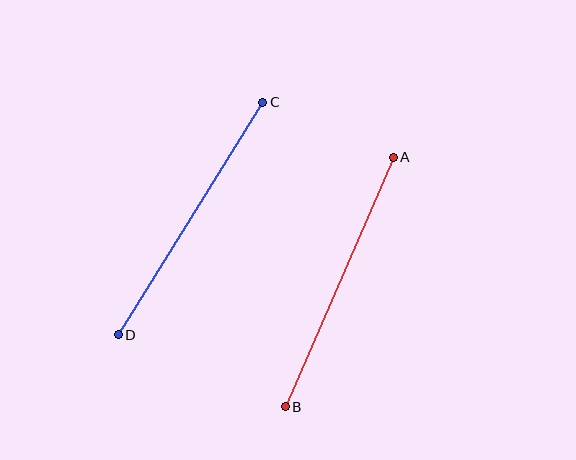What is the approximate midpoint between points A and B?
The midpoint is at approximately (339, 282) pixels.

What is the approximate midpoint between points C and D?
The midpoint is at approximately (191, 218) pixels.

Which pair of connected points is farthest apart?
Points C and D are farthest apart.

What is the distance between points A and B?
The distance is approximately 272 pixels.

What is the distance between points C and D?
The distance is approximately 274 pixels.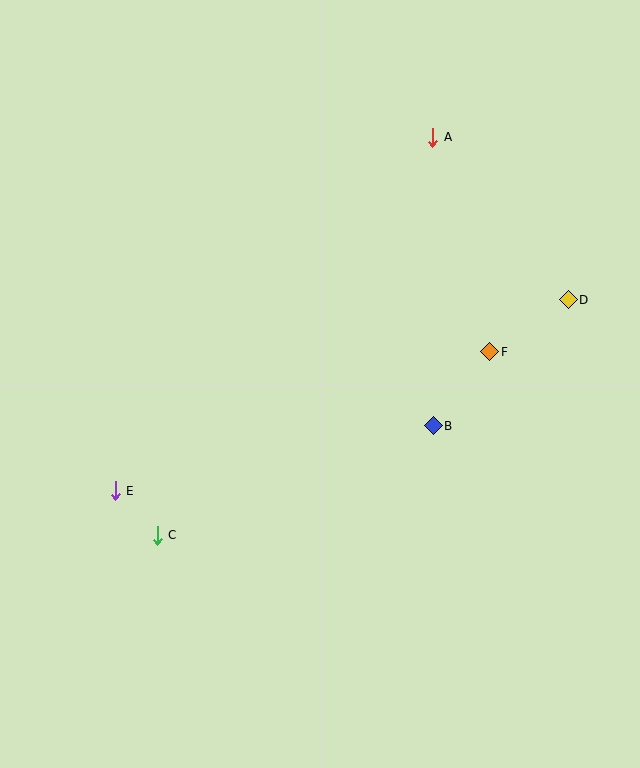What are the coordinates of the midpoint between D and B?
The midpoint between D and B is at (501, 363).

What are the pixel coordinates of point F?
Point F is at (490, 352).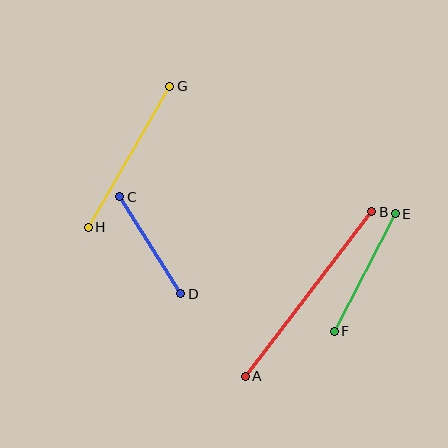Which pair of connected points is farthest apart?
Points A and B are farthest apart.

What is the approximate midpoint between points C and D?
The midpoint is at approximately (150, 245) pixels.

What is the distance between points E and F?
The distance is approximately 132 pixels.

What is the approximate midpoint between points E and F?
The midpoint is at approximately (365, 272) pixels.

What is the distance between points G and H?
The distance is approximately 163 pixels.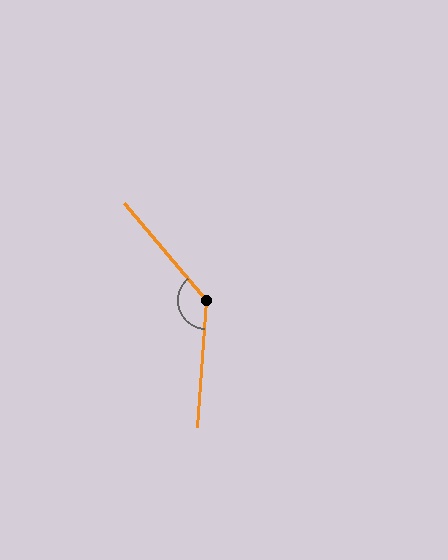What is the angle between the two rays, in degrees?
Approximately 136 degrees.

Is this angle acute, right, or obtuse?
It is obtuse.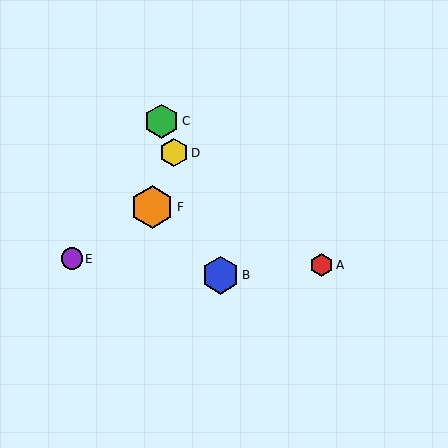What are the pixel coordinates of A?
Object A is at (321, 265).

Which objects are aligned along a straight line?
Objects B, C, D are aligned along a straight line.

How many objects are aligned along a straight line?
3 objects (B, C, D) are aligned along a straight line.